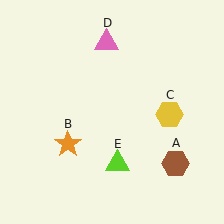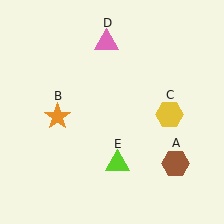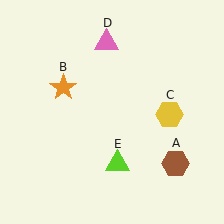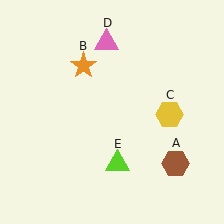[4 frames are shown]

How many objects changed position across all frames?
1 object changed position: orange star (object B).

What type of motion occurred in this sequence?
The orange star (object B) rotated clockwise around the center of the scene.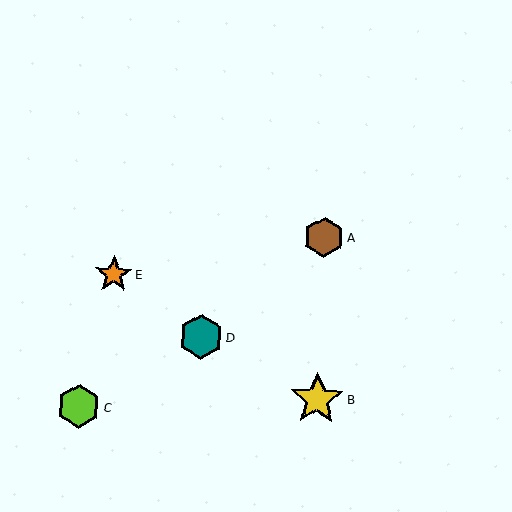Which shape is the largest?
The yellow star (labeled B) is the largest.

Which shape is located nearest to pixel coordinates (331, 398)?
The yellow star (labeled B) at (317, 399) is nearest to that location.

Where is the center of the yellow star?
The center of the yellow star is at (317, 399).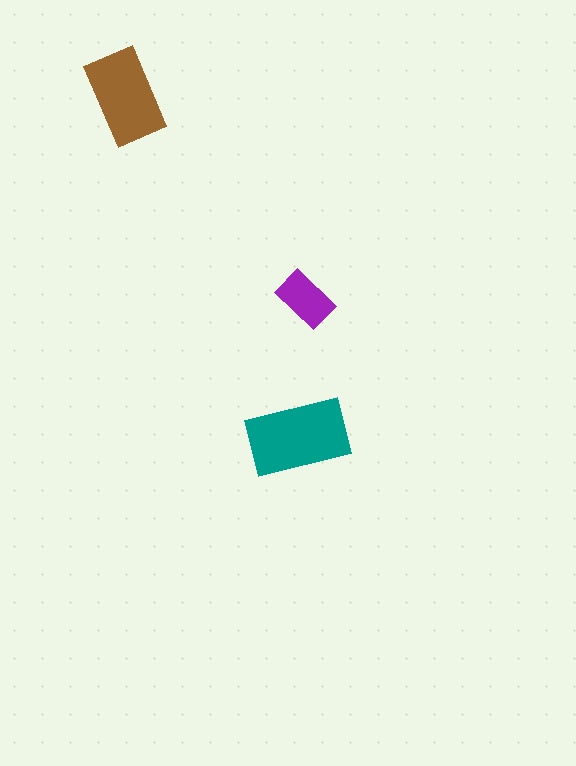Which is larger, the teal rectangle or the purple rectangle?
The teal one.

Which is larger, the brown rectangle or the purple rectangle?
The brown one.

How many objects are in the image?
There are 3 objects in the image.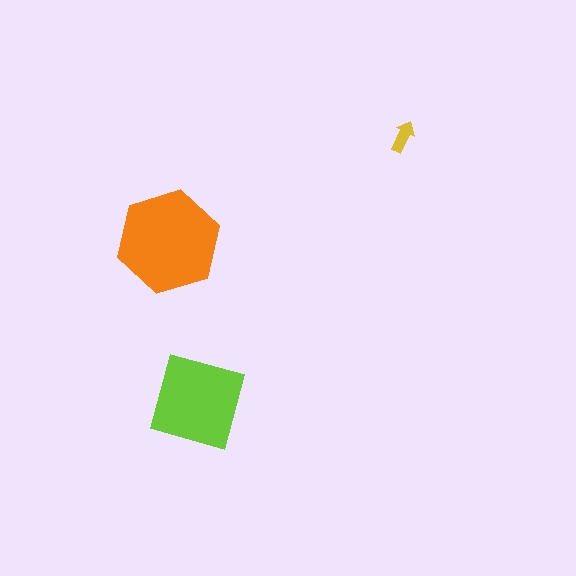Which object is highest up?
The yellow arrow is topmost.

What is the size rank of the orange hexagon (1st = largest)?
1st.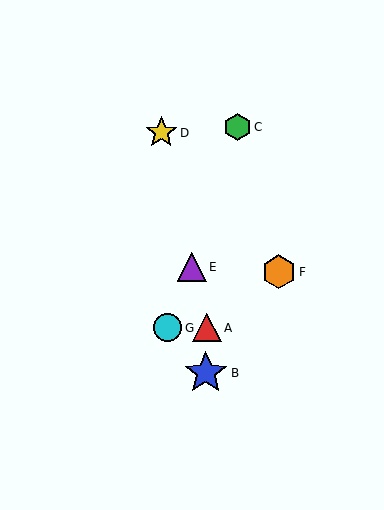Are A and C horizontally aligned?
No, A is at y≈328 and C is at y≈127.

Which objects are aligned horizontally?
Objects A, G are aligned horizontally.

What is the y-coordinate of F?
Object F is at y≈272.